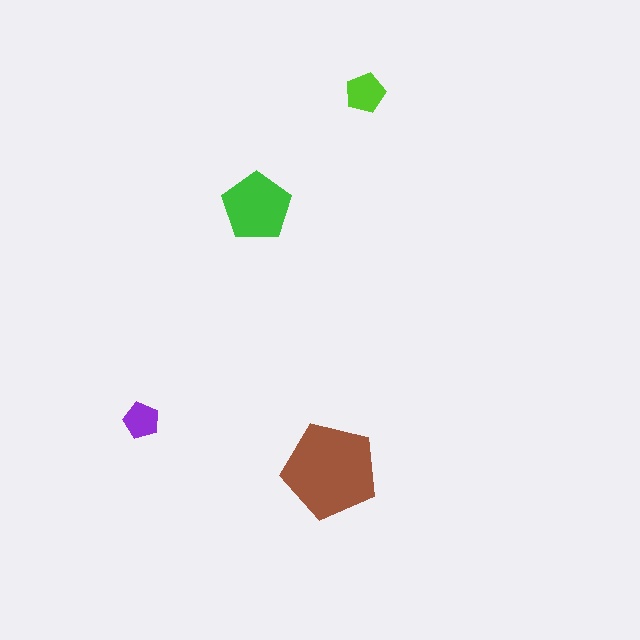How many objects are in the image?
There are 4 objects in the image.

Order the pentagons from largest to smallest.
the brown one, the green one, the lime one, the purple one.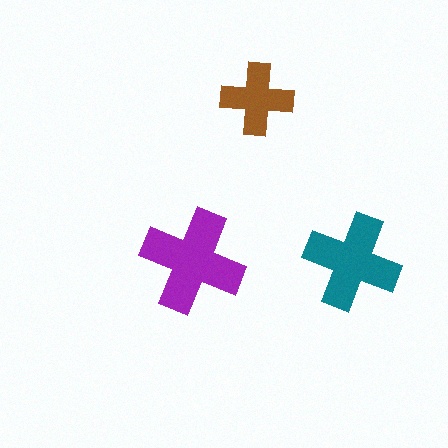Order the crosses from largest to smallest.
the purple one, the teal one, the brown one.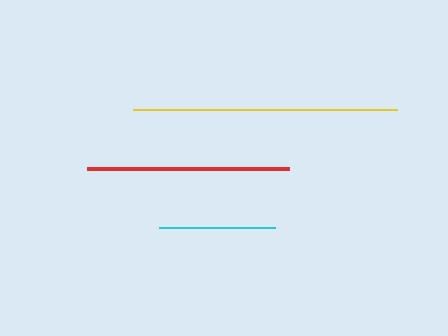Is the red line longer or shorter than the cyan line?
The red line is longer than the cyan line.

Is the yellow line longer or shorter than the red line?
The yellow line is longer than the red line.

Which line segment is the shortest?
The cyan line is the shortest at approximately 116 pixels.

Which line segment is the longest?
The yellow line is the longest at approximately 264 pixels.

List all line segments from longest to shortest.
From longest to shortest: yellow, red, cyan.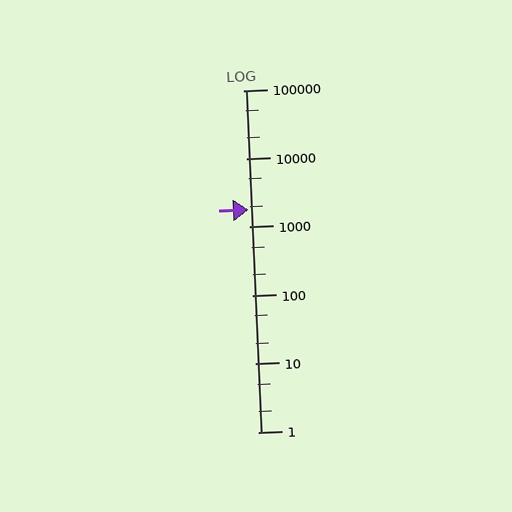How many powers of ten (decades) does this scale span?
The scale spans 5 decades, from 1 to 100000.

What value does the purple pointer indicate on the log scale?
The pointer indicates approximately 1800.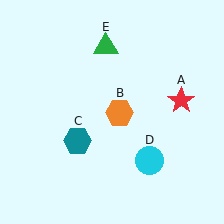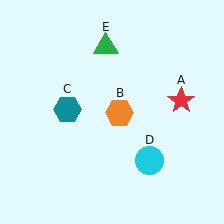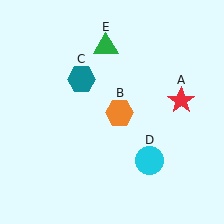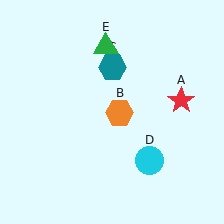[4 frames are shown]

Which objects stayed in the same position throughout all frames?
Red star (object A) and orange hexagon (object B) and cyan circle (object D) and green triangle (object E) remained stationary.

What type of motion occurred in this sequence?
The teal hexagon (object C) rotated clockwise around the center of the scene.